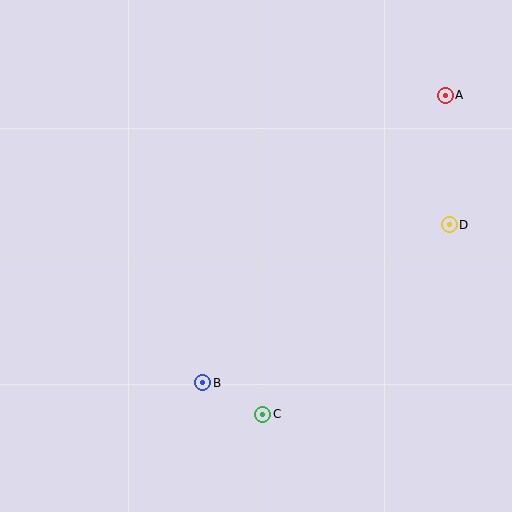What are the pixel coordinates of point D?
Point D is at (449, 225).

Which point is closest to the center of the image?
Point B at (203, 383) is closest to the center.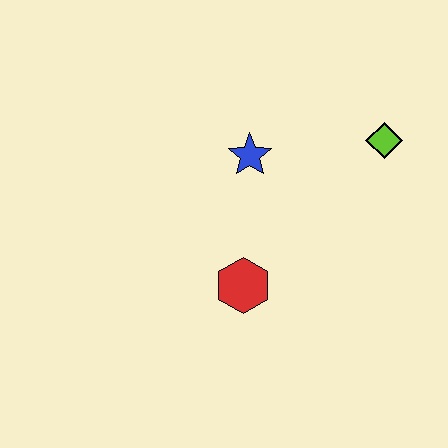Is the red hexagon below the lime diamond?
Yes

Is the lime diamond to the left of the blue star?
No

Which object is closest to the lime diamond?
The blue star is closest to the lime diamond.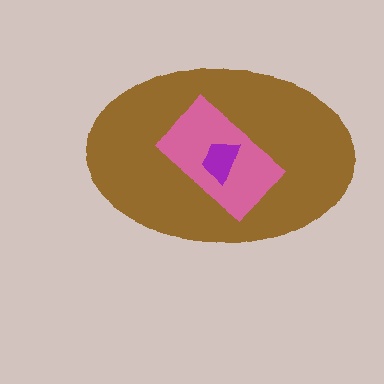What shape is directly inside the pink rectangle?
The purple trapezoid.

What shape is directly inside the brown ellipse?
The pink rectangle.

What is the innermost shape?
The purple trapezoid.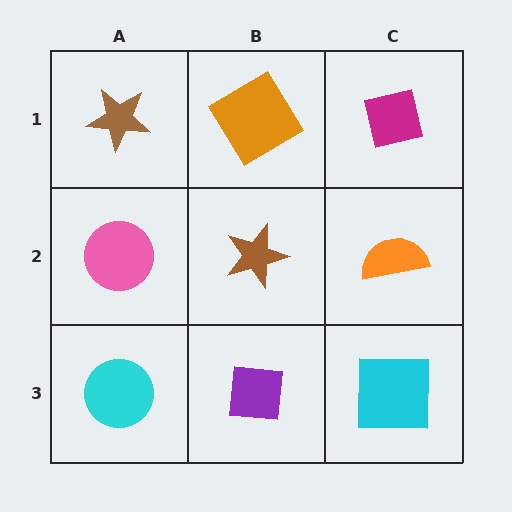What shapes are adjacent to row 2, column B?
An orange diamond (row 1, column B), a purple square (row 3, column B), a pink circle (row 2, column A), an orange semicircle (row 2, column C).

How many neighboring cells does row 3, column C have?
2.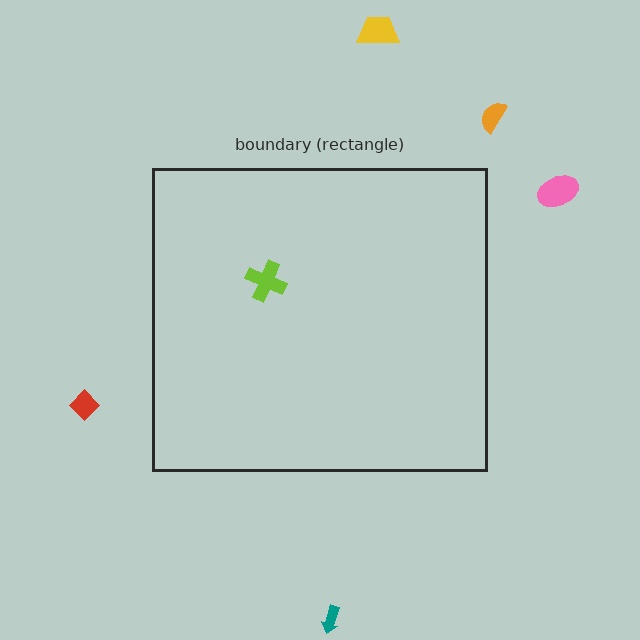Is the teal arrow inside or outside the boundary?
Outside.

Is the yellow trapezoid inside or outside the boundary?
Outside.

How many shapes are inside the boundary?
1 inside, 5 outside.